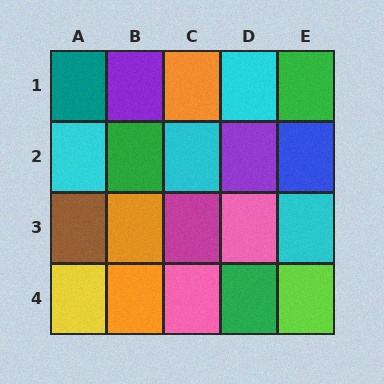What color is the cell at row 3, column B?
Orange.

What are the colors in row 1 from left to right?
Teal, purple, orange, cyan, green.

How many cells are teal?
1 cell is teal.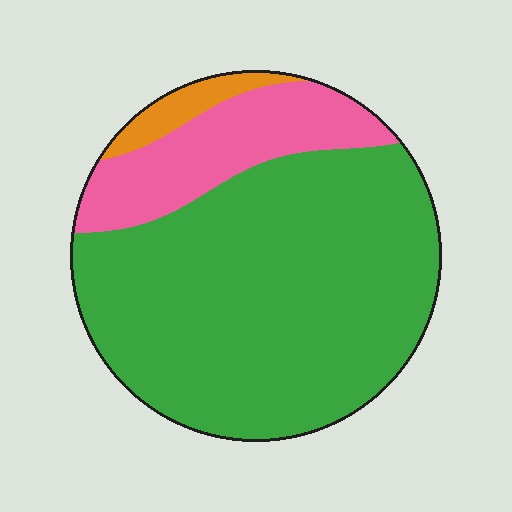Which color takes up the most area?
Green, at roughly 75%.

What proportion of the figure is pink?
Pink covers about 20% of the figure.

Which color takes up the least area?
Orange, at roughly 5%.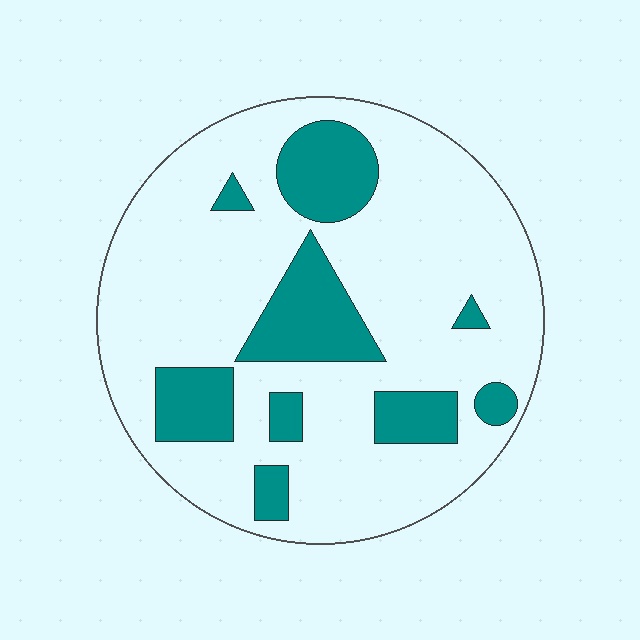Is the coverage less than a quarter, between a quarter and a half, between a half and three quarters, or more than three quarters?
Less than a quarter.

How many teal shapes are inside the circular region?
9.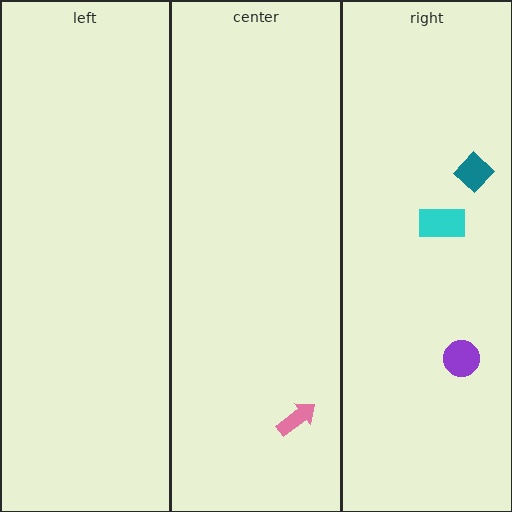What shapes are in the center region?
The pink arrow.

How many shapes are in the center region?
1.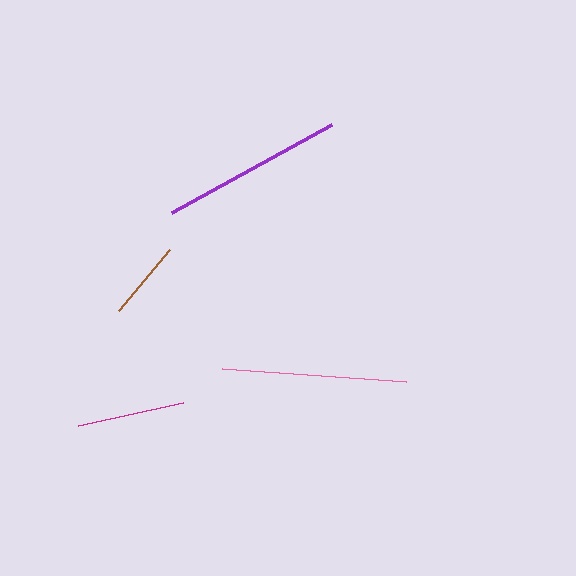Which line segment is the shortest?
The brown line is the shortest at approximately 79 pixels.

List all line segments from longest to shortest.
From longest to shortest: pink, purple, magenta, brown.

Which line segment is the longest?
The pink line is the longest at approximately 185 pixels.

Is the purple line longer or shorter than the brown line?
The purple line is longer than the brown line.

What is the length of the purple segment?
The purple segment is approximately 182 pixels long.